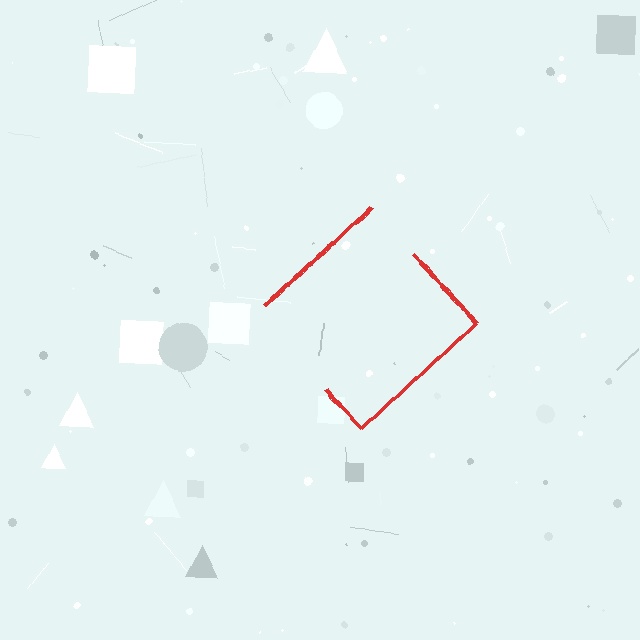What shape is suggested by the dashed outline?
The dashed outline suggests a diamond.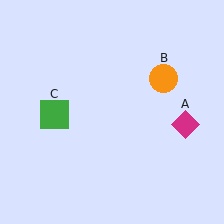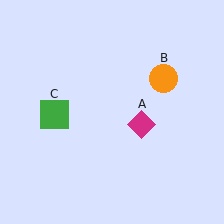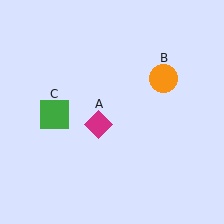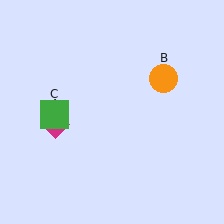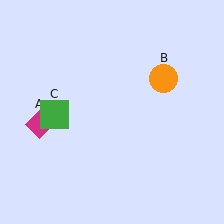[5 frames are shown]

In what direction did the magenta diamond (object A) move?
The magenta diamond (object A) moved left.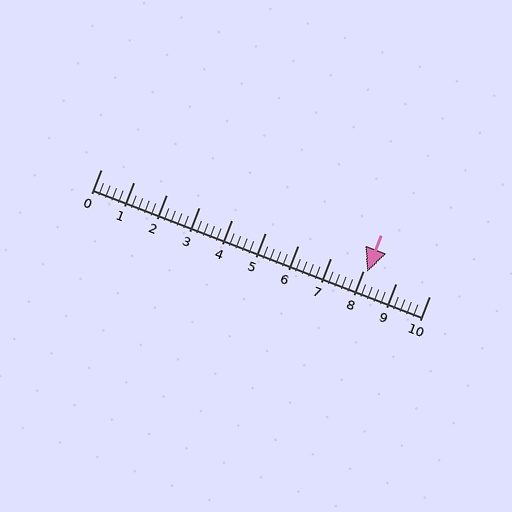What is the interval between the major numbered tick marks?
The major tick marks are spaced 1 units apart.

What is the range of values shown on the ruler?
The ruler shows values from 0 to 10.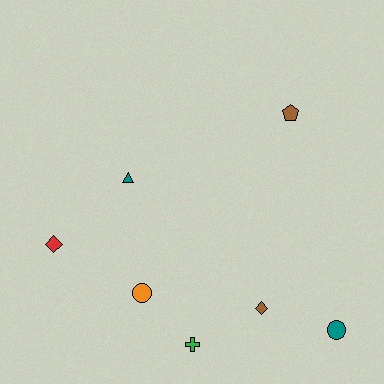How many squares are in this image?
There are no squares.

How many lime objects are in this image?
There are no lime objects.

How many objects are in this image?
There are 7 objects.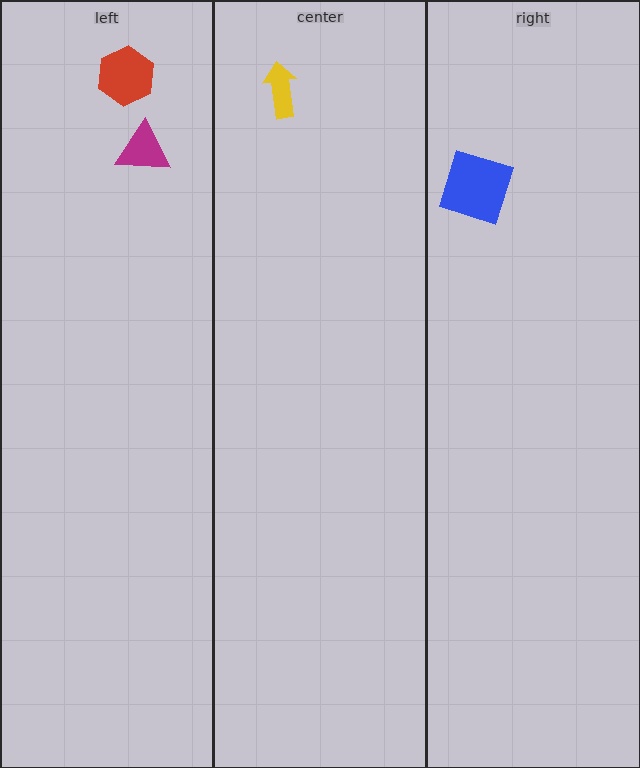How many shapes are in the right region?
1.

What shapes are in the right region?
The blue square.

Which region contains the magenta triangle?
The left region.